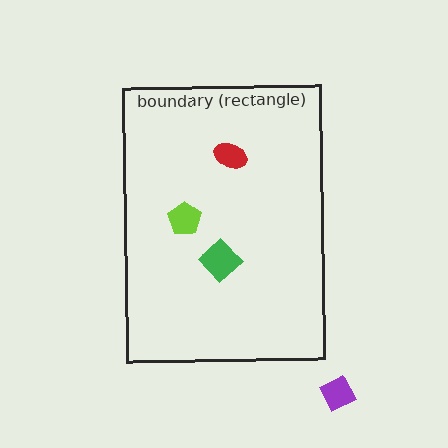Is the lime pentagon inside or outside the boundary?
Inside.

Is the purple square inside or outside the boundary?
Outside.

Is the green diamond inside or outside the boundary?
Inside.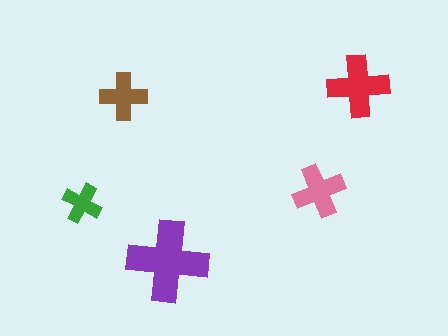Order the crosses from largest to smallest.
the purple one, the red one, the pink one, the brown one, the green one.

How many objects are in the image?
There are 5 objects in the image.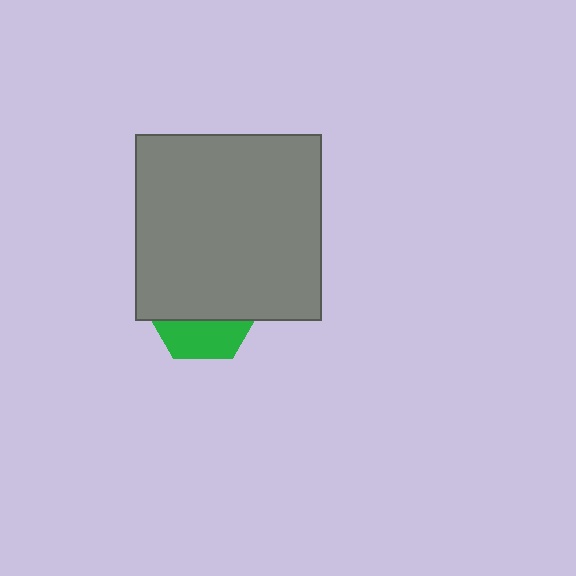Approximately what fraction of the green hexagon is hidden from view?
Roughly 68% of the green hexagon is hidden behind the gray square.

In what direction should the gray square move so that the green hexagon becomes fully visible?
The gray square should move up. That is the shortest direction to clear the overlap and leave the green hexagon fully visible.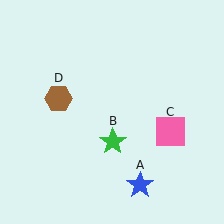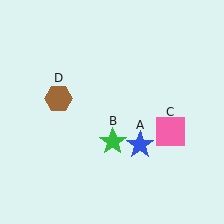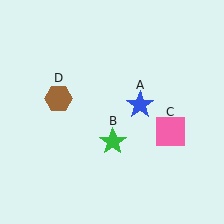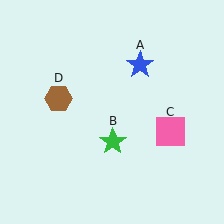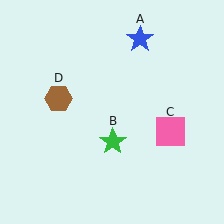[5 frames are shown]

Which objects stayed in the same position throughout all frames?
Green star (object B) and pink square (object C) and brown hexagon (object D) remained stationary.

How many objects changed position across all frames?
1 object changed position: blue star (object A).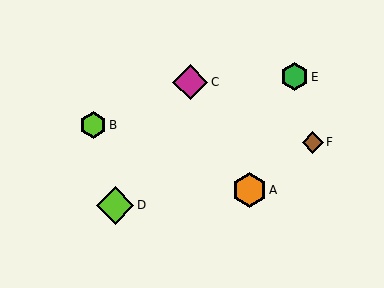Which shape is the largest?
The lime diamond (labeled D) is the largest.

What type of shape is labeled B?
Shape B is a lime hexagon.